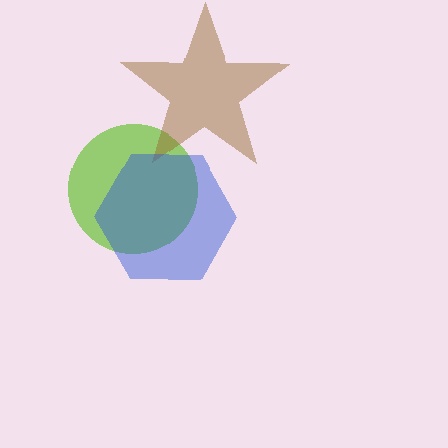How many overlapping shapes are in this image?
There are 3 overlapping shapes in the image.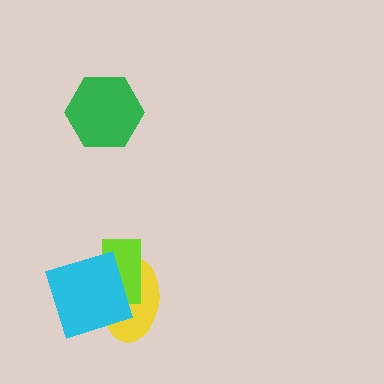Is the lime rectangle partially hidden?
Yes, it is partially covered by another shape.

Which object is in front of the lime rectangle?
The cyan diamond is in front of the lime rectangle.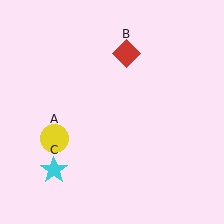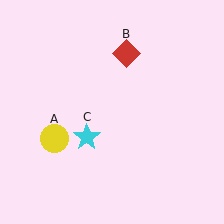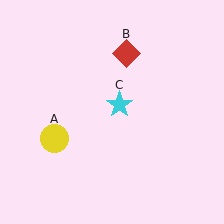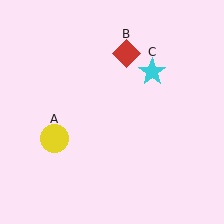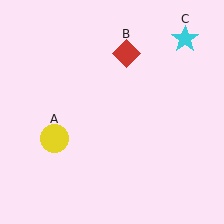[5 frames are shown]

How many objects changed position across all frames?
1 object changed position: cyan star (object C).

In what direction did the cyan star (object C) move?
The cyan star (object C) moved up and to the right.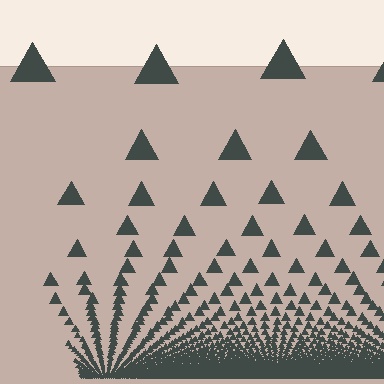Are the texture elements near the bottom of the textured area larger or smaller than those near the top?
Smaller. The gradient is inverted — elements near the bottom are smaller and denser.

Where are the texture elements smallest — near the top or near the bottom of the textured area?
Near the bottom.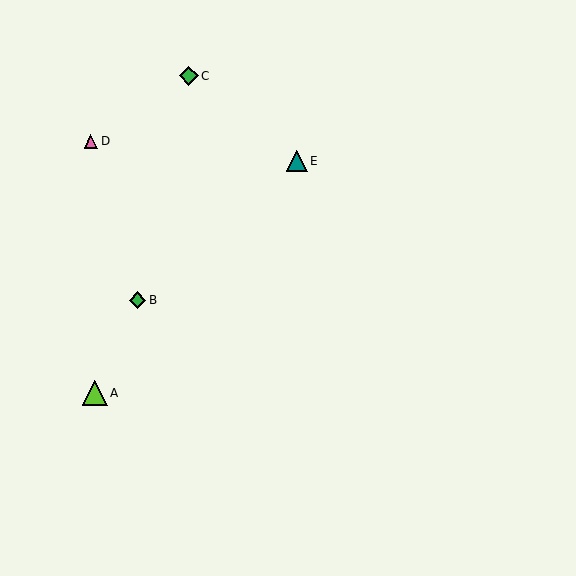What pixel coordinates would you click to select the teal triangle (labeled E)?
Click at (297, 161) to select the teal triangle E.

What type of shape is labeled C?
Shape C is a green diamond.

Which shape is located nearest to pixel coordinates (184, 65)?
The green diamond (labeled C) at (189, 76) is nearest to that location.